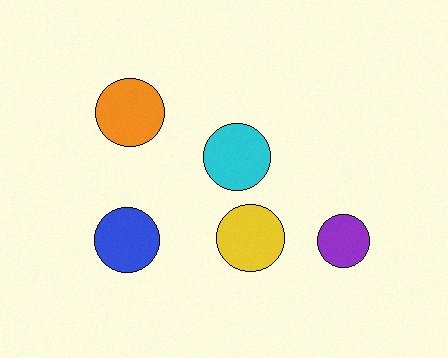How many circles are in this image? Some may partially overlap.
There are 5 circles.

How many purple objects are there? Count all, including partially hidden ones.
There is 1 purple object.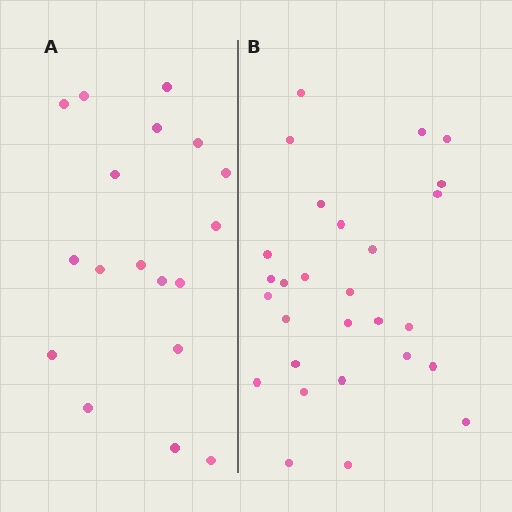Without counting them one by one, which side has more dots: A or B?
Region B (the right region) has more dots.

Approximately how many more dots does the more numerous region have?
Region B has roughly 10 or so more dots than region A.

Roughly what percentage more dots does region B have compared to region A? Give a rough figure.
About 55% more.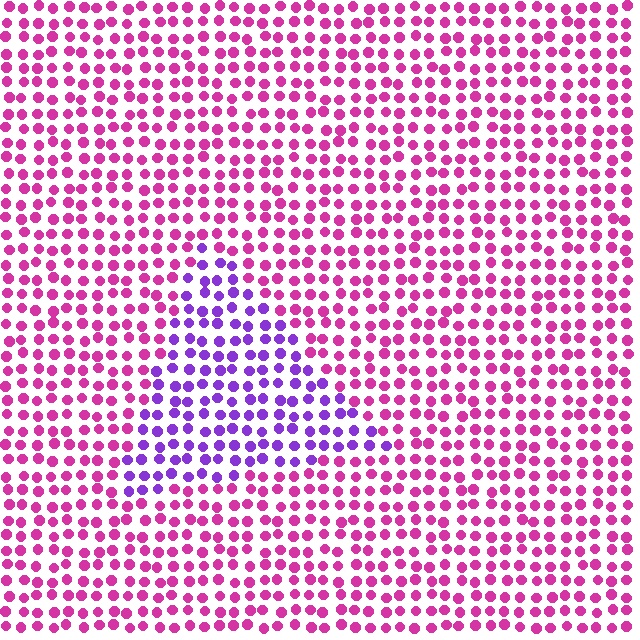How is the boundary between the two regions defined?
The boundary is defined purely by a slight shift in hue (about 46 degrees). Spacing, size, and orientation are identical on both sides.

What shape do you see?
I see a triangle.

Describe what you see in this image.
The image is filled with small magenta elements in a uniform arrangement. A triangle-shaped region is visible where the elements are tinted to a slightly different hue, forming a subtle color boundary.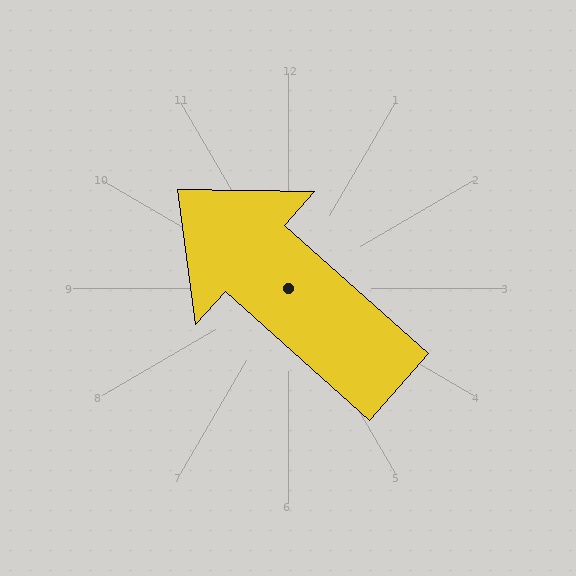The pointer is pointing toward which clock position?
Roughly 10 o'clock.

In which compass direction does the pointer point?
Northwest.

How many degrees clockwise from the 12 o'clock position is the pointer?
Approximately 312 degrees.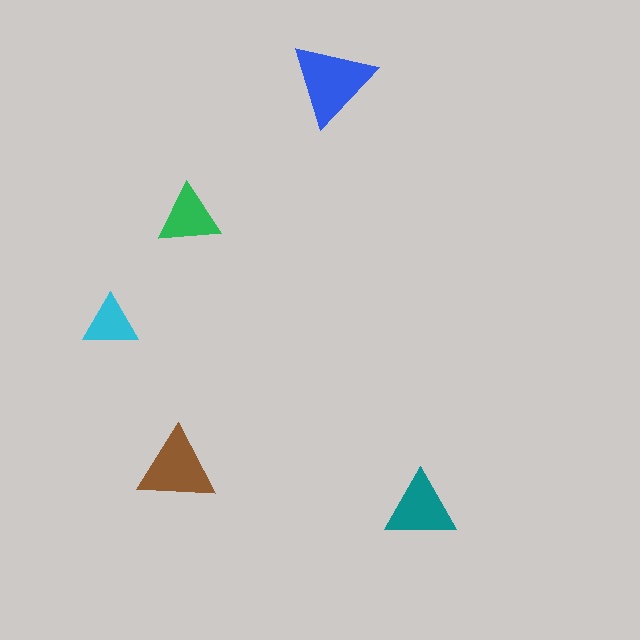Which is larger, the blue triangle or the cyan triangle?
The blue one.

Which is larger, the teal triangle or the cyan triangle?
The teal one.